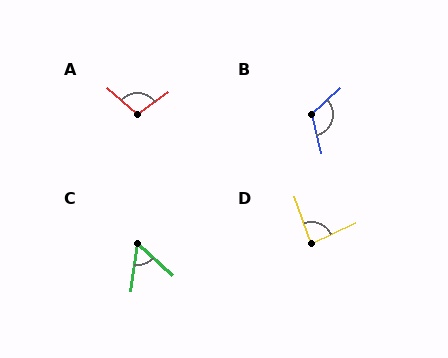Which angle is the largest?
B, at approximately 119 degrees.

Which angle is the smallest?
C, at approximately 55 degrees.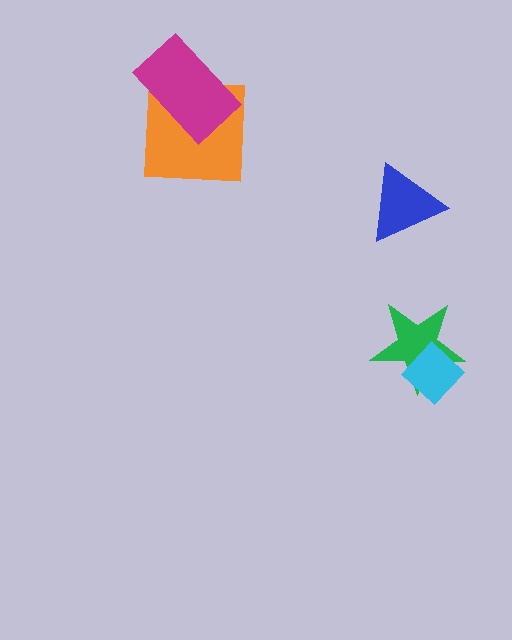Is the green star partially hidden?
Yes, it is partially covered by another shape.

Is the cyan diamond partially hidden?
No, no other shape covers it.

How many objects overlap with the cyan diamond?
1 object overlaps with the cyan diamond.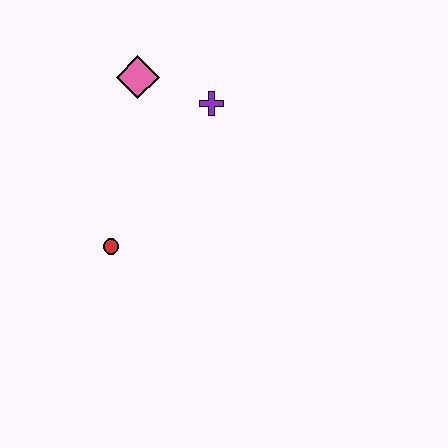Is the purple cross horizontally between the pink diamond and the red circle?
No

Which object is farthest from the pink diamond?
The red circle is farthest from the pink diamond.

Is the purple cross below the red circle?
No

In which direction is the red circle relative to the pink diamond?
The red circle is below the pink diamond.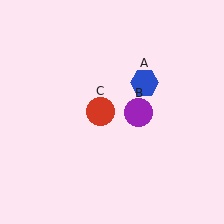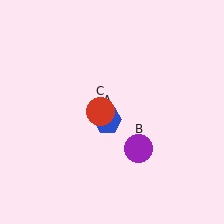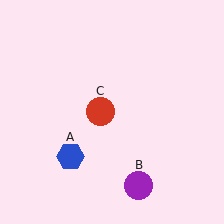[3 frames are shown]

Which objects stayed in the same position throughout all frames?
Red circle (object C) remained stationary.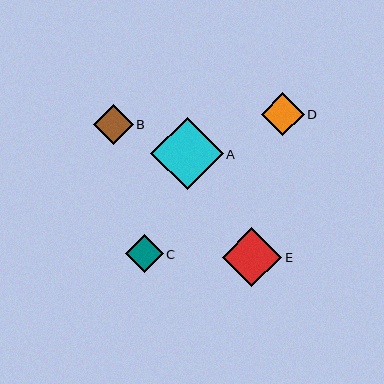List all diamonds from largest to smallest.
From largest to smallest: A, E, D, B, C.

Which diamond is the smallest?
Diamond C is the smallest with a size of approximately 38 pixels.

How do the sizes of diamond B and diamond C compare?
Diamond B and diamond C are approximately the same size.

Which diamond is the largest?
Diamond A is the largest with a size of approximately 73 pixels.